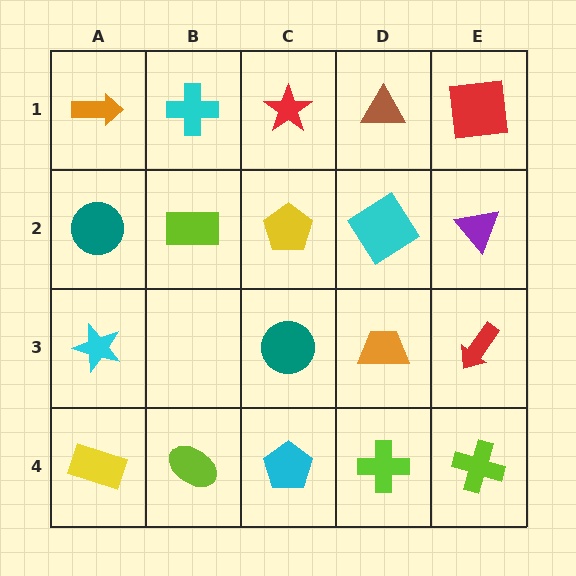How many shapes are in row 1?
5 shapes.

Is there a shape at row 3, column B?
No, that cell is empty.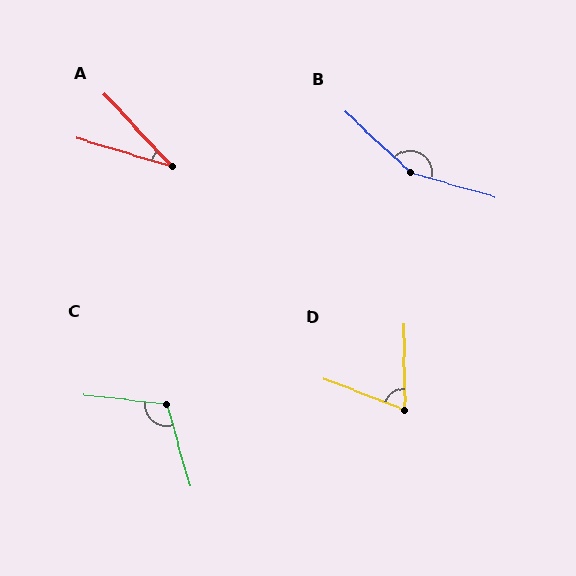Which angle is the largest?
B, at approximately 153 degrees.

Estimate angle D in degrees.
Approximately 68 degrees.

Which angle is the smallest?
A, at approximately 30 degrees.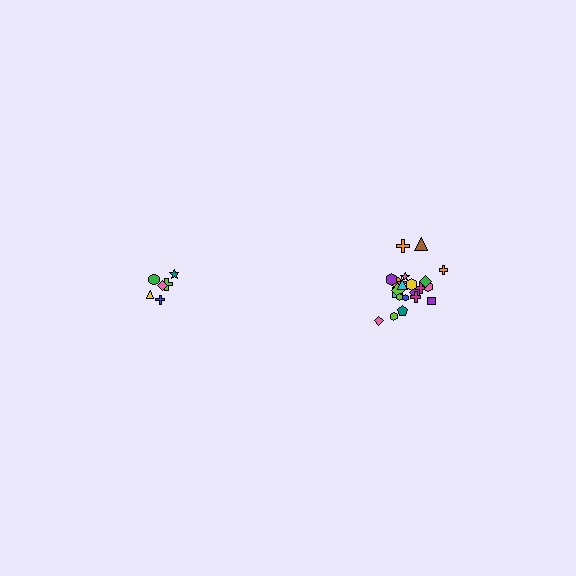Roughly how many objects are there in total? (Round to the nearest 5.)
Roughly 30 objects in total.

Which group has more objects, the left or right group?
The right group.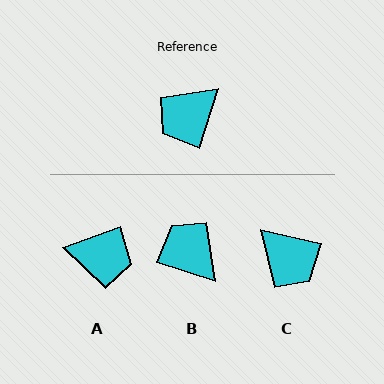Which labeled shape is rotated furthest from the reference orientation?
A, about 128 degrees away.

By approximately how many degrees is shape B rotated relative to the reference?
Approximately 90 degrees clockwise.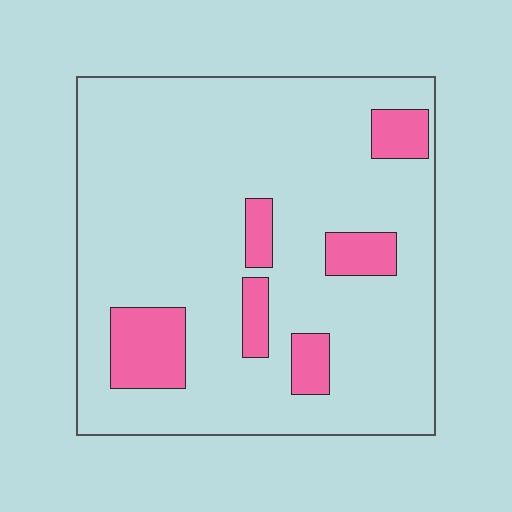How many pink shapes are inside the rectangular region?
6.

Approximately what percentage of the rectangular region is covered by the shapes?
Approximately 15%.